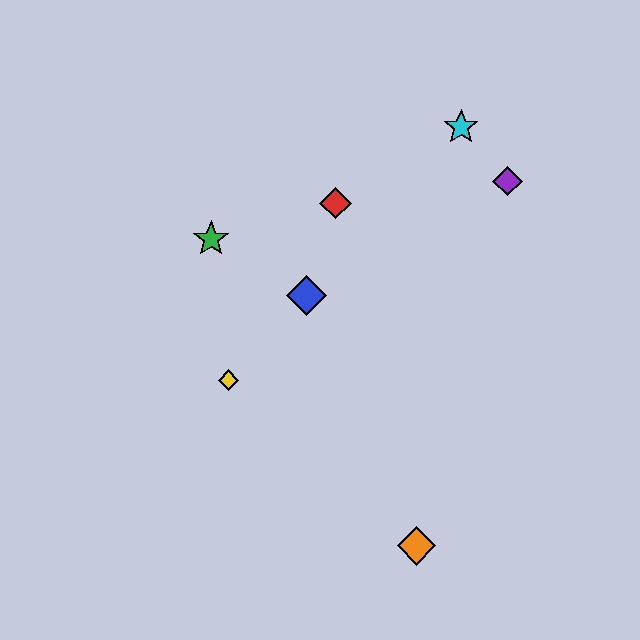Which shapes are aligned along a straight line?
The blue diamond, the yellow diamond, the cyan star are aligned along a straight line.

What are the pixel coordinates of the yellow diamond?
The yellow diamond is at (229, 380).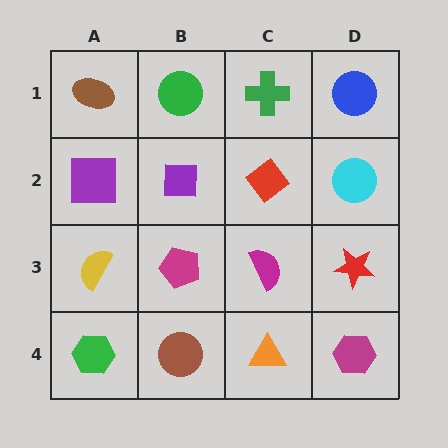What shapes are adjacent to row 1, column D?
A cyan circle (row 2, column D), a green cross (row 1, column C).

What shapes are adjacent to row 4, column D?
A red star (row 3, column D), an orange triangle (row 4, column C).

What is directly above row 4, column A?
A yellow semicircle.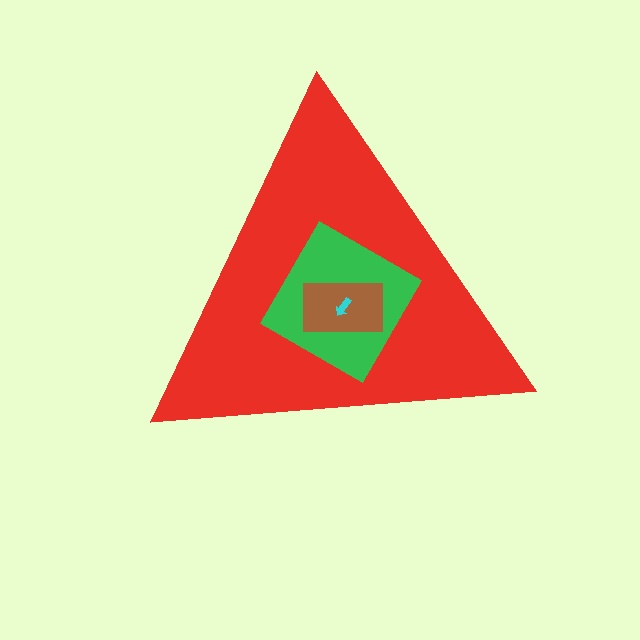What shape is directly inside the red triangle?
The green diamond.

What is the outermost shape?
The red triangle.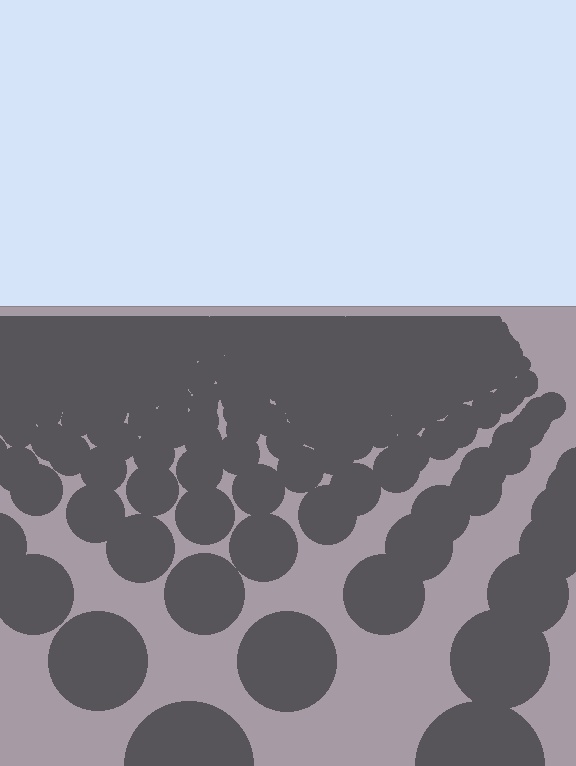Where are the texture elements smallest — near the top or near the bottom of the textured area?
Near the top.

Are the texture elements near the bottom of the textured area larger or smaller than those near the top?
Larger. Near the bottom, elements are closer to the viewer and appear at a bigger on-screen size.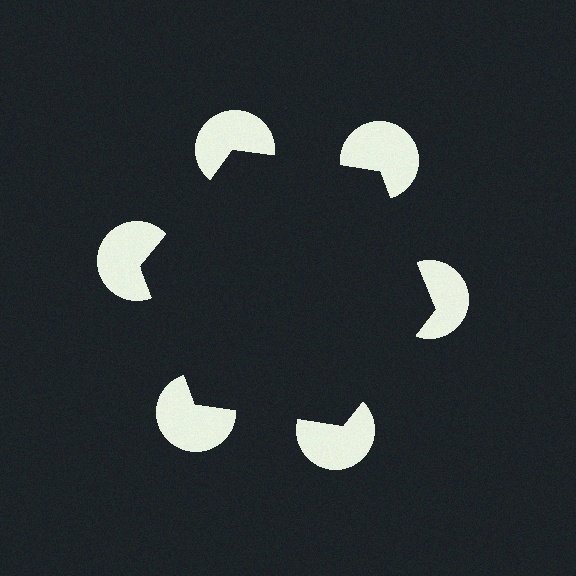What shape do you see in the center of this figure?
An illusory hexagon — its edges are inferred from the aligned wedge cuts in the pac-man discs, not physically drawn.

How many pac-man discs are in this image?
There are 6 — one at each vertex of the illusory hexagon.